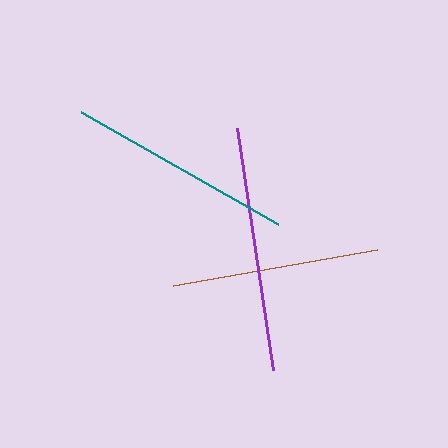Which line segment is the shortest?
The brown line is the shortest at approximately 207 pixels.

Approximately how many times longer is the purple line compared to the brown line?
The purple line is approximately 1.2 times the length of the brown line.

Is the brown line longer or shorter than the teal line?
The teal line is longer than the brown line.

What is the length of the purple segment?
The purple segment is approximately 245 pixels long.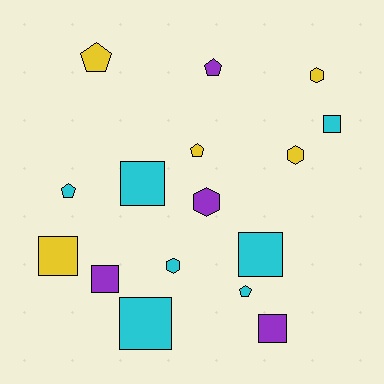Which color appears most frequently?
Cyan, with 7 objects.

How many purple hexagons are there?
There is 1 purple hexagon.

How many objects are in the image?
There are 16 objects.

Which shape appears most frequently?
Square, with 7 objects.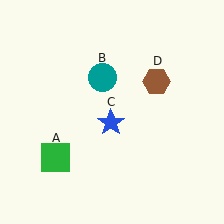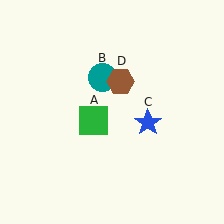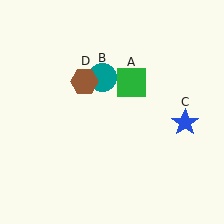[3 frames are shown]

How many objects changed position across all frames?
3 objects changed position: green square (object A), blue star (object C), brown hexagon (object D).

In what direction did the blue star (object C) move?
The blue star (object C) moved right.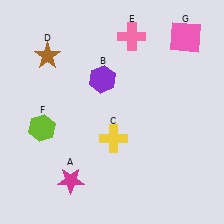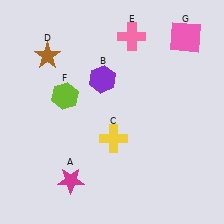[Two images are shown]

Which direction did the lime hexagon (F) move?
The lime hexagon (F) moved up.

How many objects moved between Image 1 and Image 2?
1 object moved between the two images.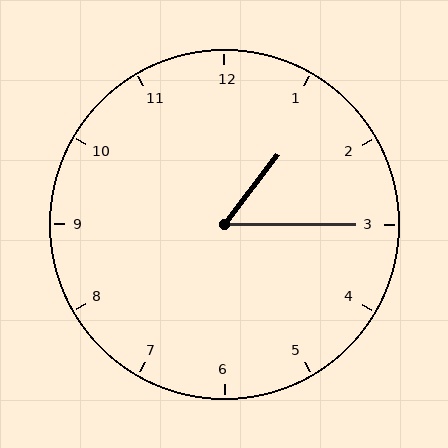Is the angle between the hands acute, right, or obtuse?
It is acute.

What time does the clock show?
1:15.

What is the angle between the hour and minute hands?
Approximately 52 degrees.